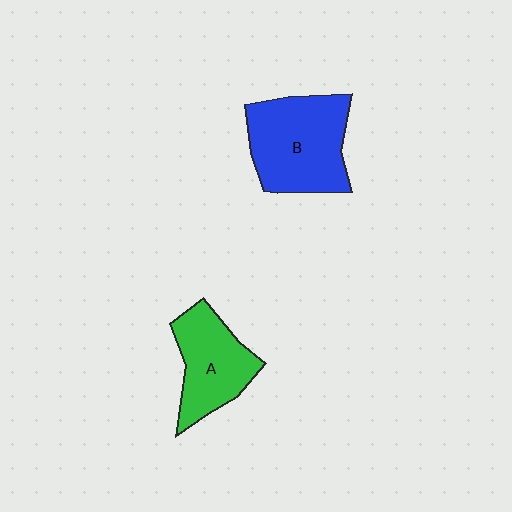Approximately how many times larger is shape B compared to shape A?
Approximately 1.3 times.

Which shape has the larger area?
Shape B (blue).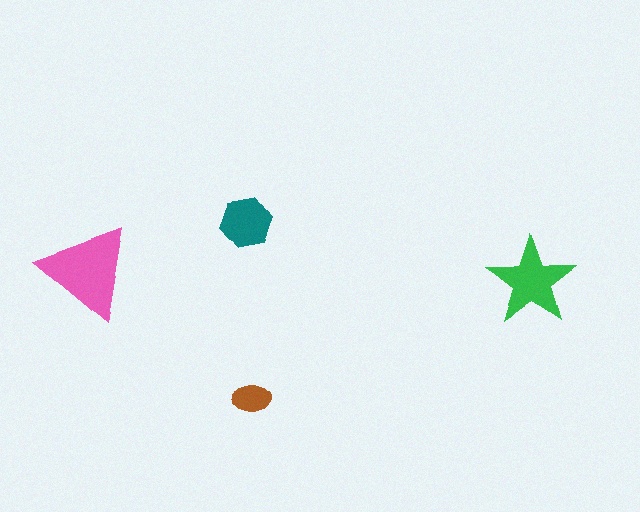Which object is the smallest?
The brown ellipse.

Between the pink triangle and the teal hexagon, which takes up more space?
The pink triangle.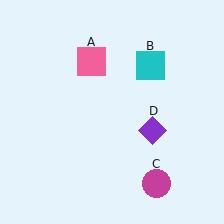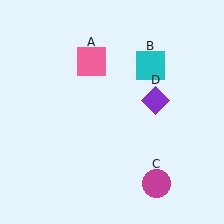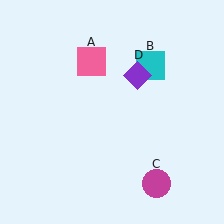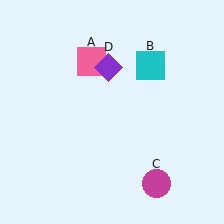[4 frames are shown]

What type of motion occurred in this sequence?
The purple diamond (object D) rotated counterclockwise around the center of the scene.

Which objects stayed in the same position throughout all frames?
Pink square (object A) and cyan square (object B) and magenta circle (object C) remained stationary.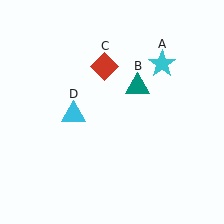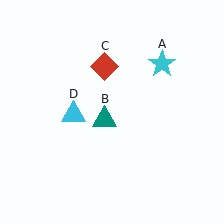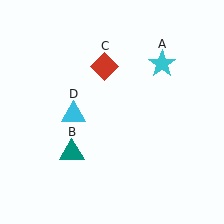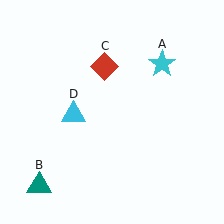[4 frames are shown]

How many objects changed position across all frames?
1 object changed position: teal triangle (object B).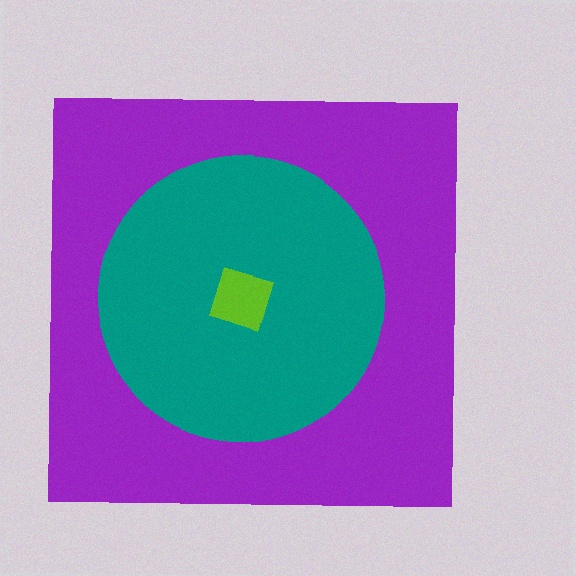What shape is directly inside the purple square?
The teal circle.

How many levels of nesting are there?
3.